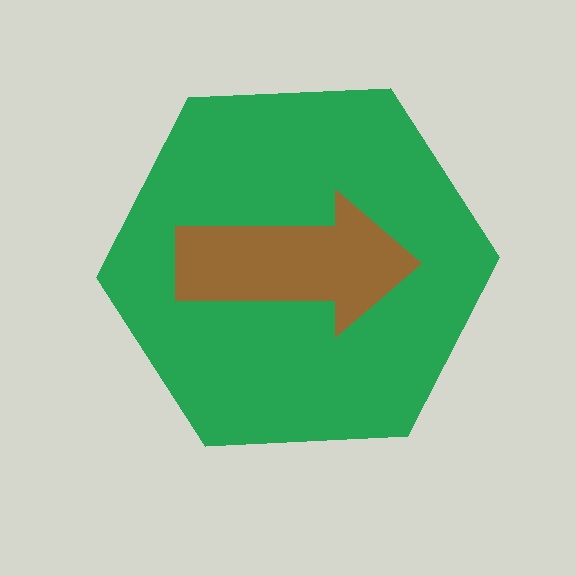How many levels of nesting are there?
2.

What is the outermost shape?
The green hexagon.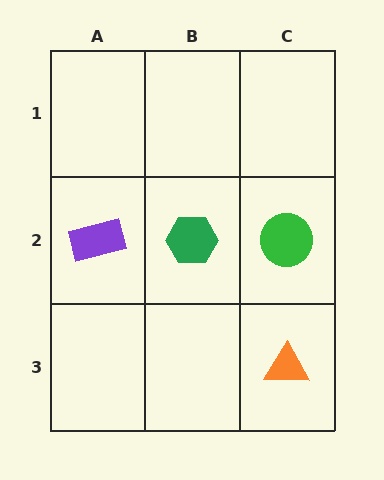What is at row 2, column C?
A green circle.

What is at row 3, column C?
An orange triangle.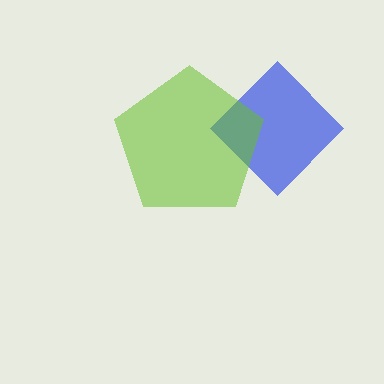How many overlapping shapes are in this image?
There are 2 overlapping shapes in the image.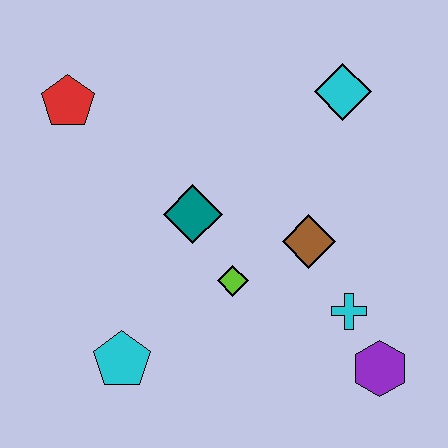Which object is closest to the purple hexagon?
The cyan cross is closest to the purple hexagon.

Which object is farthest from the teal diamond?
The purple hexagon is farthest from the teal diamond.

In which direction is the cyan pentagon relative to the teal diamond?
The cyan pentagon is below the teal diamond.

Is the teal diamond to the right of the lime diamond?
No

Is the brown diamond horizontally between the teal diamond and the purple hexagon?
Yes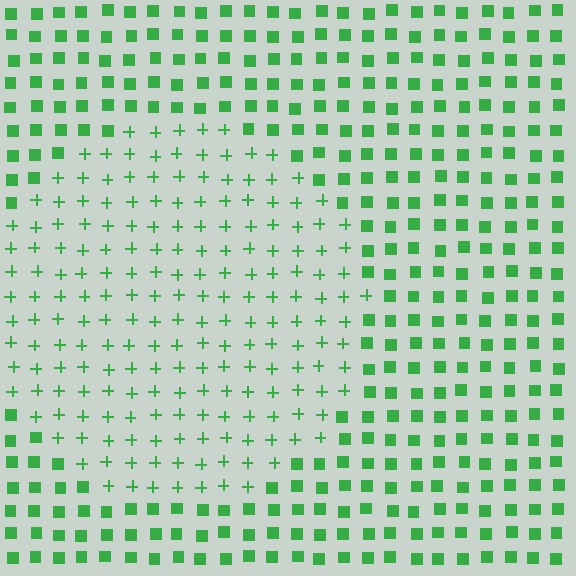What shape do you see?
I see a circle.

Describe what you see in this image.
The image is filled with small green elements arranged in a uniform grid. A circle-shaped region contains plus signs, while the surrounding area contains squares. The boundary is defined purely by the change in element shape.